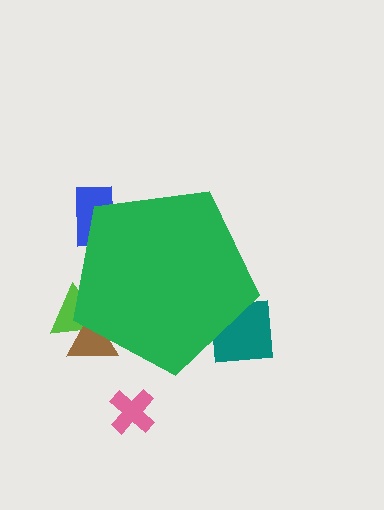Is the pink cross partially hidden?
No, the pink cross is fully visible.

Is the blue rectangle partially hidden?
Yes, the blue rectangle is partially hidden behind the green pentagon.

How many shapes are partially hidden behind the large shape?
4 shapes are partially hidden.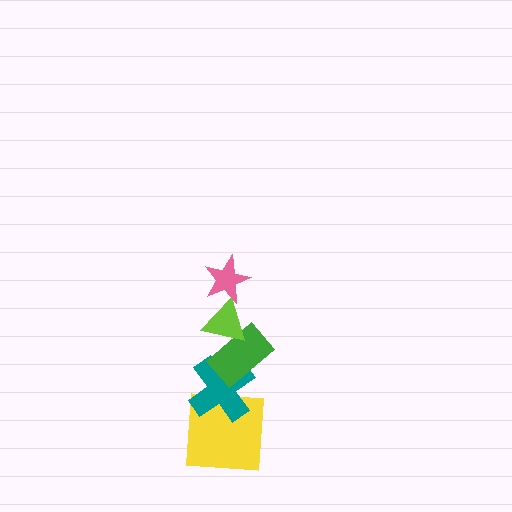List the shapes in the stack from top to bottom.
From top to bottom: the pink star, the lime triangle, the green rectangle, the teal cross, the yellow square.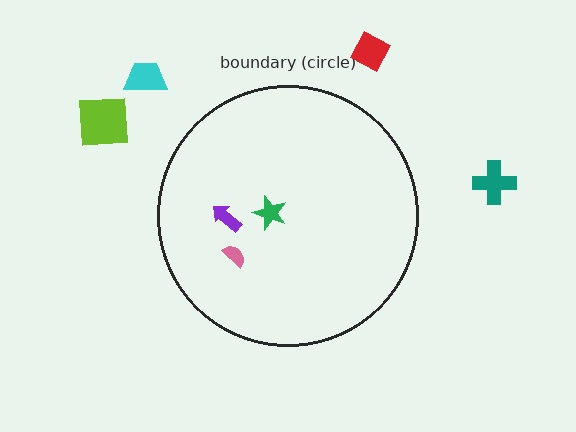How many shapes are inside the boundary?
3 inside, 4 outside.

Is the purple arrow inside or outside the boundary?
Inside.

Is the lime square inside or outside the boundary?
Outside.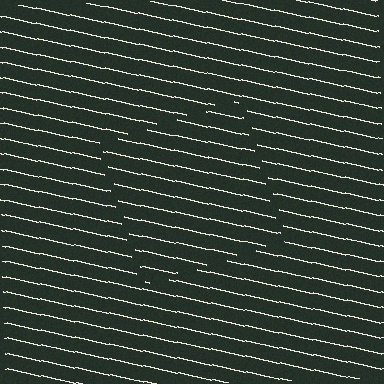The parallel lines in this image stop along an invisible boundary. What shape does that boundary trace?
An illusory square. The interior of the shape contains the same grating, shifted by half a period — the contour is defined by the phase discontinuity where line-ends from the inner and outer gratings abut.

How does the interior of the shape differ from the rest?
The interior of the shape contains the same grating, shifted by half a period — the contour is defined by the phase discontinuity where line-ends from the inner and outer gratings abut.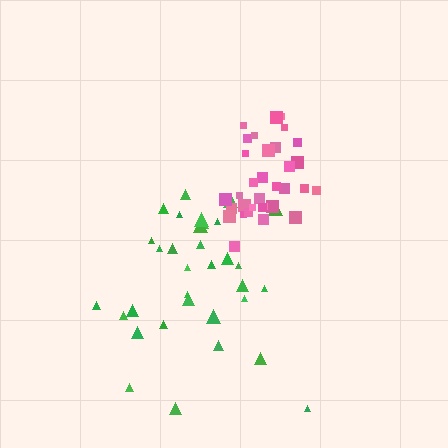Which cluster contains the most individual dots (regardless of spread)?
Green (33).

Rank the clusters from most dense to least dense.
pink, green.